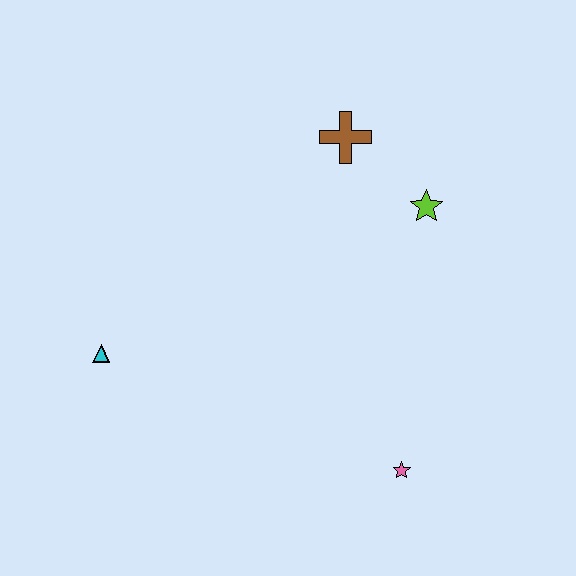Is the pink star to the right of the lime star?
No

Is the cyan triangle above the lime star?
No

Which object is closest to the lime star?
The brown cross is closest to the lime star.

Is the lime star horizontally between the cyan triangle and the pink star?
No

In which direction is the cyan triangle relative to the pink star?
The cyan triangle is to the left of the pink star.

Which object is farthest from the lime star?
The cyan triangle is farthest from the lime star.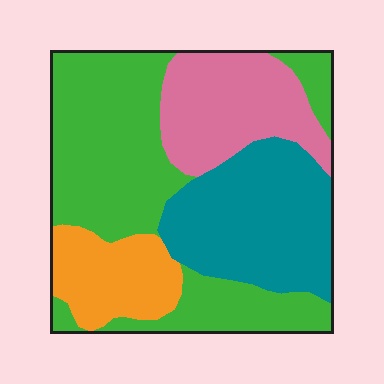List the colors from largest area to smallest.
From largest to smallest: green, teal, pink, orange.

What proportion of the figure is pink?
Pink takes up less than a quarter of the figure.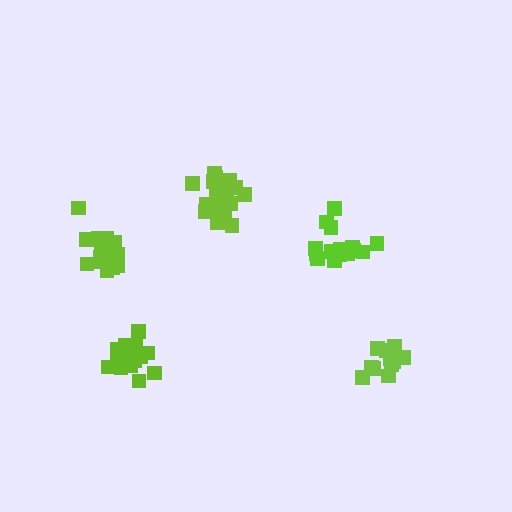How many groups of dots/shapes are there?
There are 5 groups.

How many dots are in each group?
Group 1: 19 dots, Group 2: 16 dots, Group 3: 16 dots, Group 4: 20 dots, Group 5: 15 dots (86 total).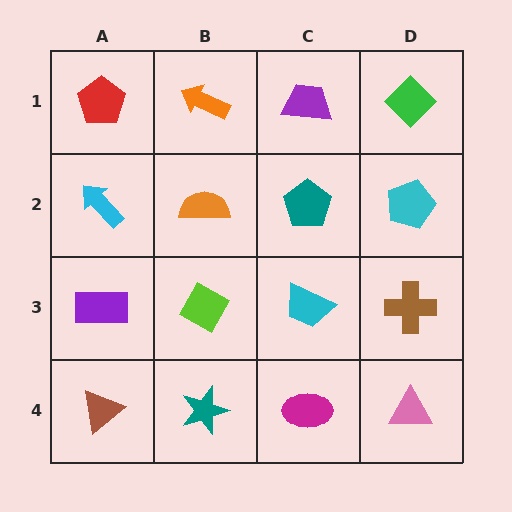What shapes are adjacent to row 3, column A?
A cyan arrow (row 2, column A), a brown triangle (row 4, column A), a lime diamond (row 3, column B).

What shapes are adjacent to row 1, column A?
A cyan arrow (row 2, column A), an orange arrow (row 1, column B).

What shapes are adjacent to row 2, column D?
A green diamond (row 1, column D), a brown cross (row 3, column D), a teal pentagon (row 2, column C).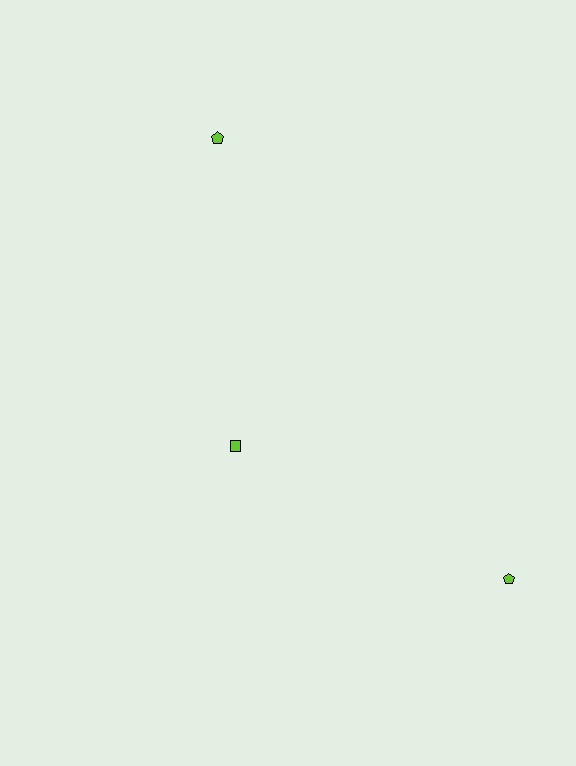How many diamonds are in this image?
There are no diamonds.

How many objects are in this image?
There are 3 objects.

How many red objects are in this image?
There are no red objects.